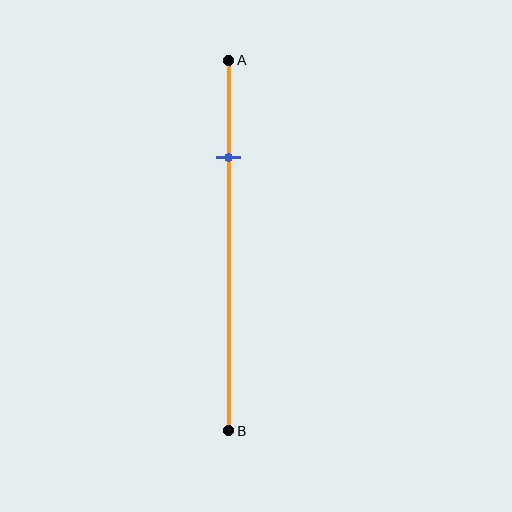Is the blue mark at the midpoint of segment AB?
No, the mark is at about 25% from A, not at the 50% midpoint.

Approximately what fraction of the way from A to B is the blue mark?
The blue mark is approximately 25% of the way from A to B.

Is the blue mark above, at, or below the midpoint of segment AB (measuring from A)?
The blue mark is above the midpoint of segment AB.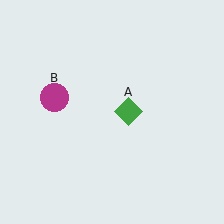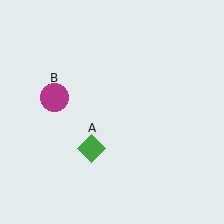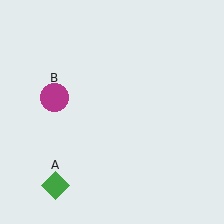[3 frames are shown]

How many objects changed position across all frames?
1 object changed position: green diamond (object A).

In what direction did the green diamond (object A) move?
The green diamond (object A) moved down and to the left.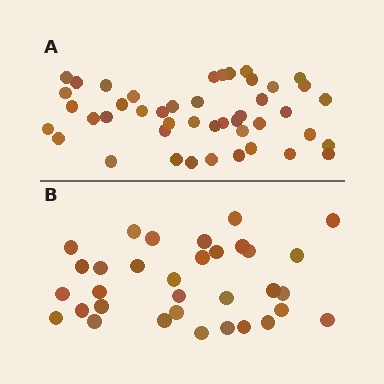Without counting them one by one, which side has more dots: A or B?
Region A (the top region) has more dots.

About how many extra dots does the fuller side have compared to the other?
Region A has roughly 12 or so more dots than region B.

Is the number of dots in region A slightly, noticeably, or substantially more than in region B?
Region A has noticeably more, but not dramatically so. The ratio is roughly 1.4 to 1.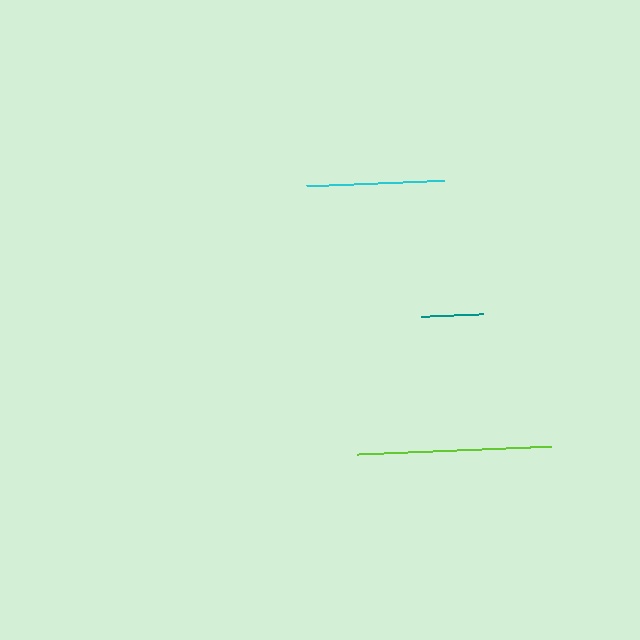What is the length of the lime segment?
The lime segment is approximately 194 pixels long.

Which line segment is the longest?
The lime line is the longest at approximately 194 pixels.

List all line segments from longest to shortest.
From longest to shortest: lime, cyan, teal.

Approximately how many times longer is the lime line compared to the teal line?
The lime line is approximately 3.1 times the length of the teal line.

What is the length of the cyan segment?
The cyan segment is approximately 138 pixels long.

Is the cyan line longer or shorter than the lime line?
The lime line is longer than the cyan line.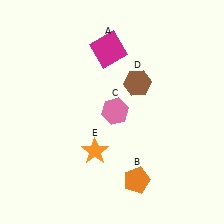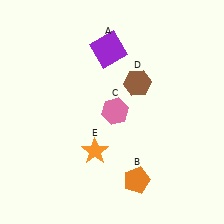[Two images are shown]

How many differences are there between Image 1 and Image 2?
There is 1 difference between the two images.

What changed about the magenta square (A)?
In Image 1, A is magenta. In Image 2, it changed to purple.